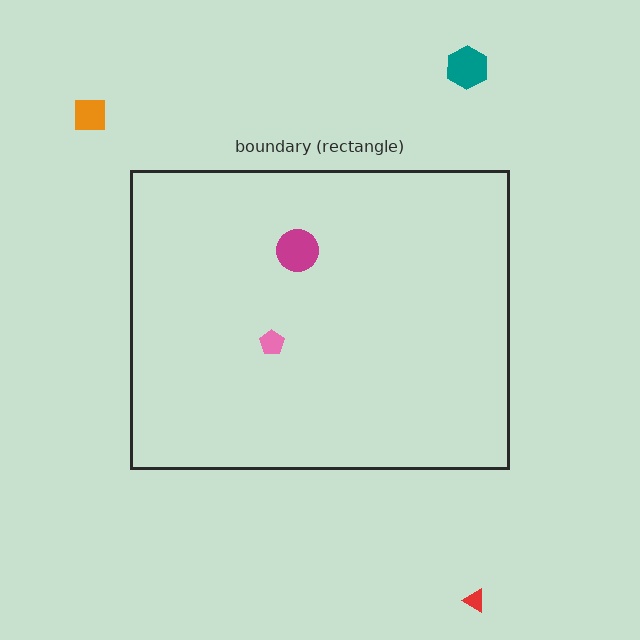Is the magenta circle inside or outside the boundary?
Inside.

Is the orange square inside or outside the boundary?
Outside.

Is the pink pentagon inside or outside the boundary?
Inside.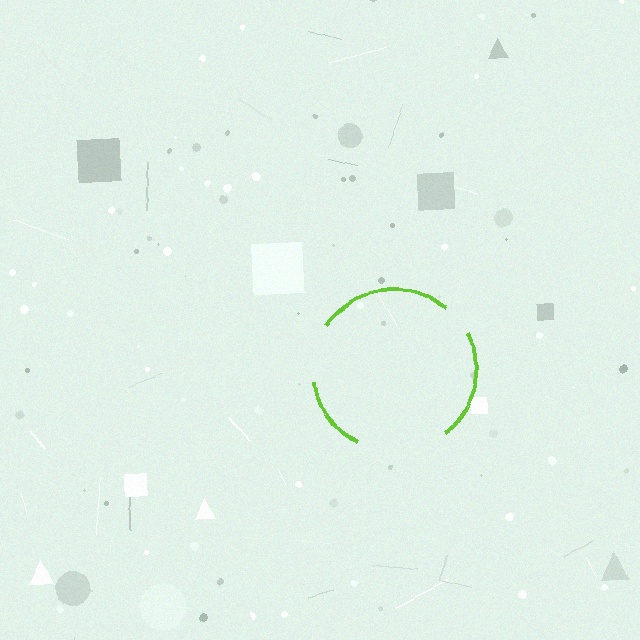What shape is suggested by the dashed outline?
The dashed outline suggests a circle.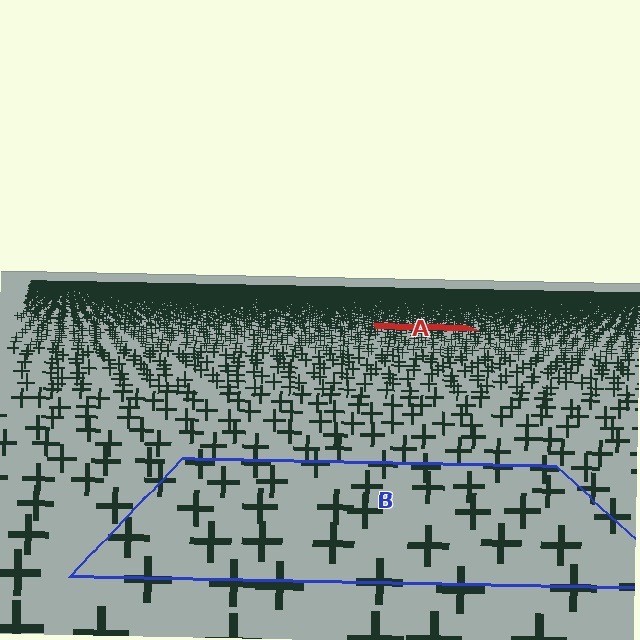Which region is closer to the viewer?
Region B is closer. The texture elements there are larger and more spread out.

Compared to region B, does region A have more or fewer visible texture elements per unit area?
Region A has more texture elements per unit area — they are packed more densely because it is farther away.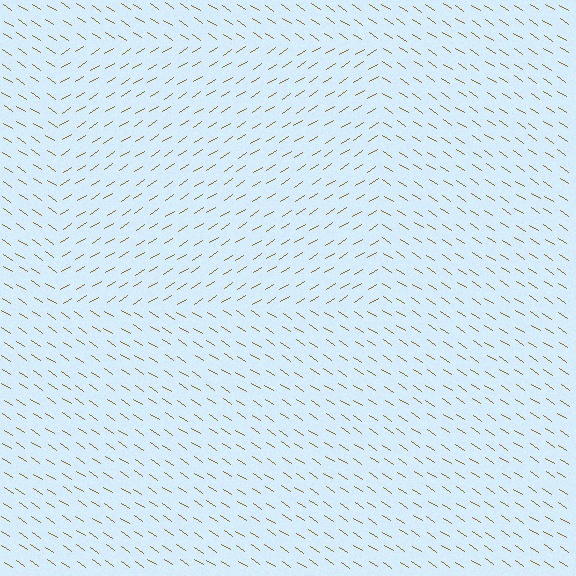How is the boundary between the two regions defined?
The boundary is defined purely by a change in line orientation (approximately 66 degrees difference). All lines are the same color and thickness.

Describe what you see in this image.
The image is filled with small brown line segments. A rectangle region in the image has lines oriented differently from the surrounding lines, creating a visible texture boundary.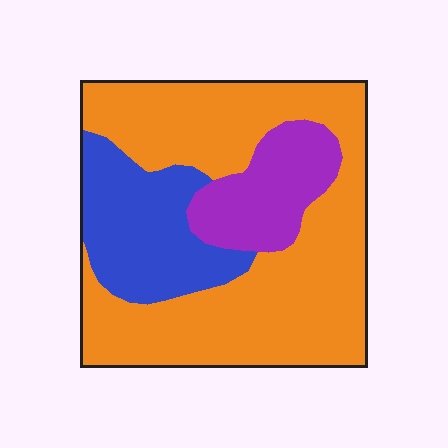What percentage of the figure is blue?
Blue takes up about one fifth (1/5) of the figure.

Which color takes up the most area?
Orange, at roughly 65%.